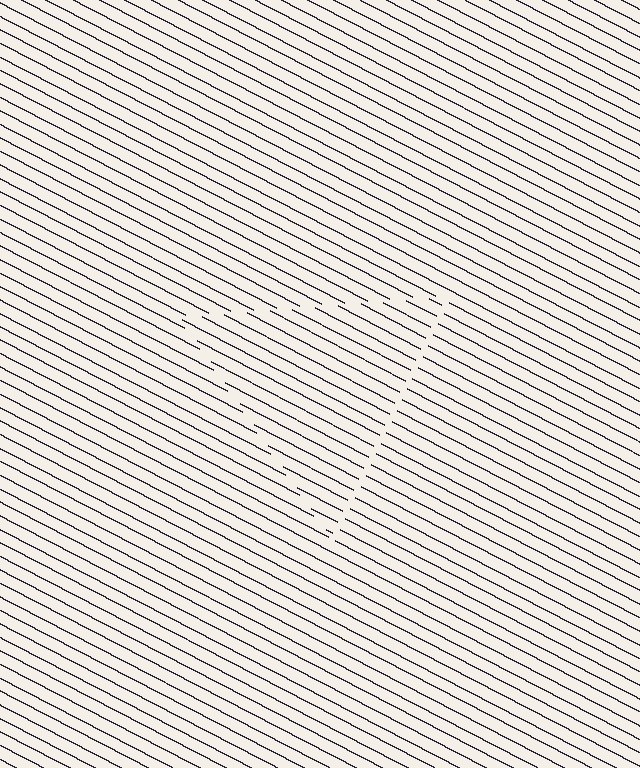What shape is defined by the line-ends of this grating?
An illusory triangle. The interior of the shape contains the same grating, shifted by half a period — the contour is defined by the phase discontinuity where line-ends from the inner and outer gratings abut.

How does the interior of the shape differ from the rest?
The interior of the shape contains the same grating, shifted by half a period — the contour is defined by the phase discontinuity where line-ends from the inner and outer gratings abut.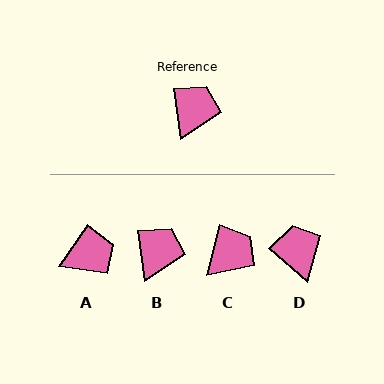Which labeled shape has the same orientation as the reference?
B.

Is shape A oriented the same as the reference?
No, it is off by about 42 degrees.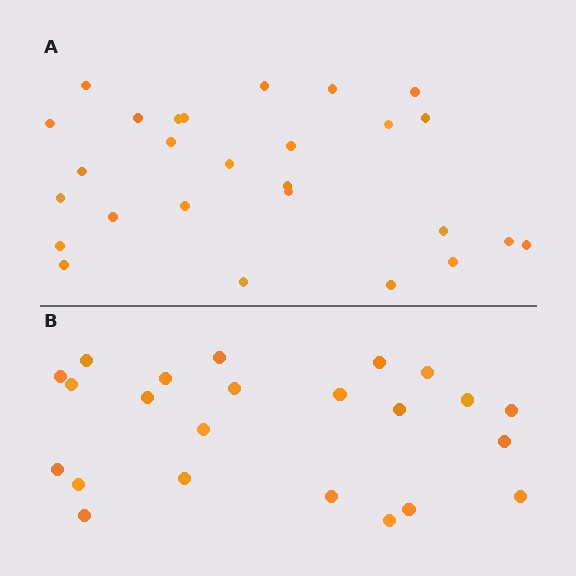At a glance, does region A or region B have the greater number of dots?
Region A (the top region) has more dots.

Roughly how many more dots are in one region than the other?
Region A has about 4 more dots than region B.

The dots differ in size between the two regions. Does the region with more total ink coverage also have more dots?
No. Region B has more total ink coverage because its dots are larger, but region A actually contains more individual dots. Total area can be misleading — the number of items is what matters here.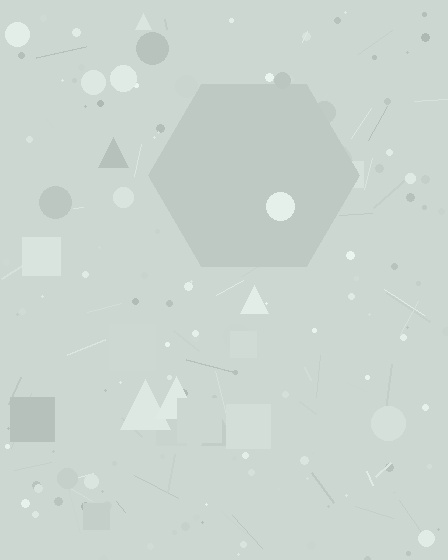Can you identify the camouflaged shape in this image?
The camouflaged shape is a hexagon.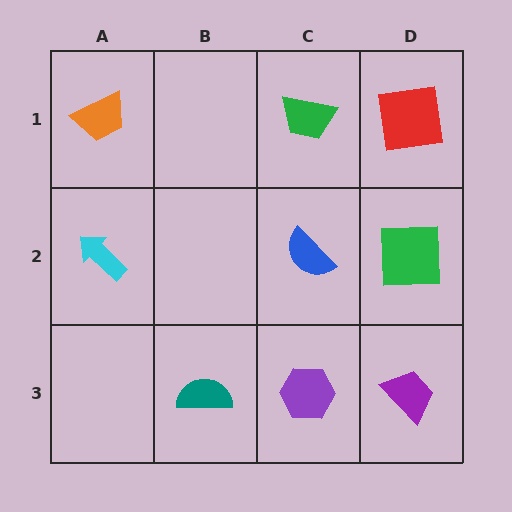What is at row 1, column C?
A green trapezoid.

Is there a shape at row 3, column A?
No, that cell is empty.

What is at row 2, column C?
A blue semicircle.